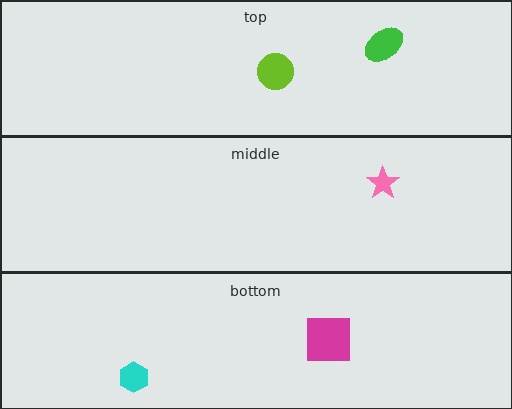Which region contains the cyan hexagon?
The bottom region.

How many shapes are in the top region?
2.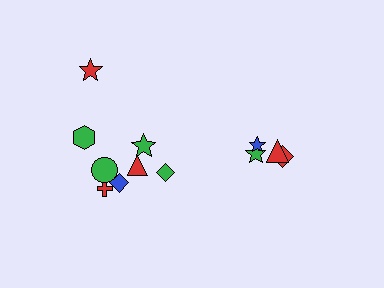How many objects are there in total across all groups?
There are 12 objects.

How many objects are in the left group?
There are 8 objects.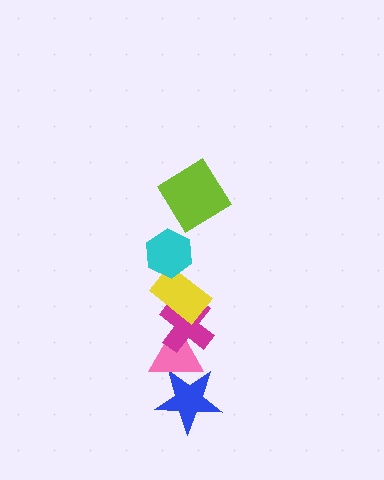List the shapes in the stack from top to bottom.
From top to bottom: the lime diamond, the cyan hexagon, the yellow rectangle, the magenta cross, the pink triangle, the blue star.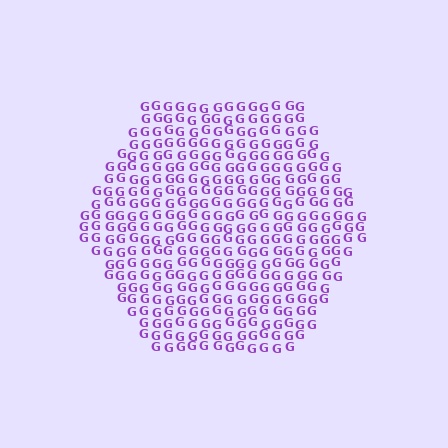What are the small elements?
The small elements are letter G's.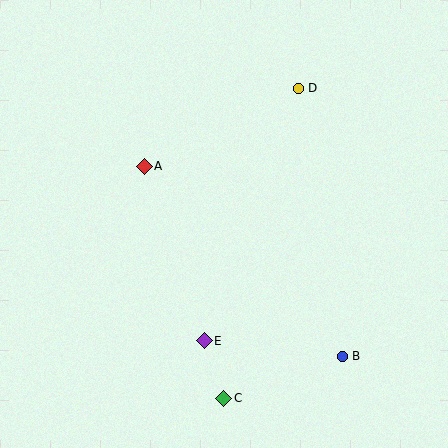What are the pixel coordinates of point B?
Point B is at (342, 356).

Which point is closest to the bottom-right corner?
Point B is closest to the bottom-right corner.